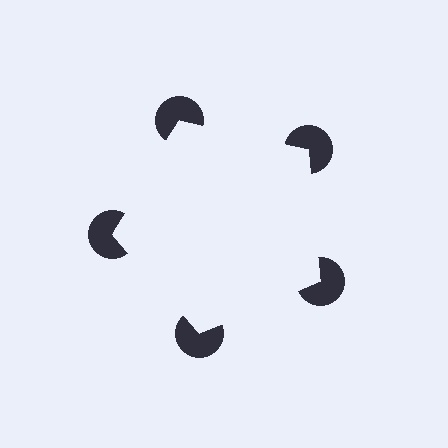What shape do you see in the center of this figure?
An illusory pentagon — its edges are inferred from the aligned wedge cuts in the pac-man discs, not physically drawn.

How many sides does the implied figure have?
5 sides.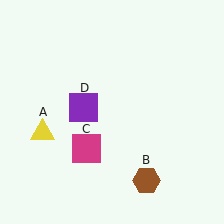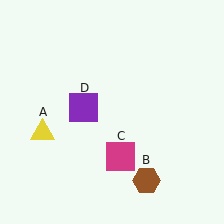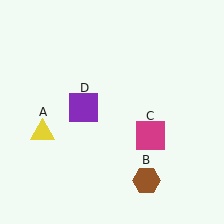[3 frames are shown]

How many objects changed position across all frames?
1 object changed position: magenta square (object C).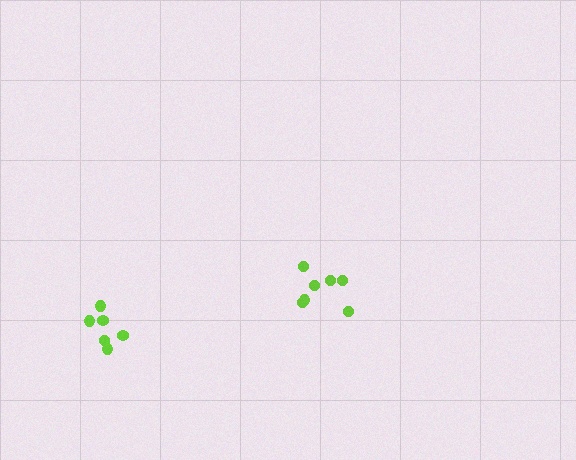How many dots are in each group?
Group 1: 7 dots, Group 2: 6 dots (13 total).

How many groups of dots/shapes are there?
There are 2 groups.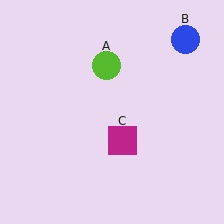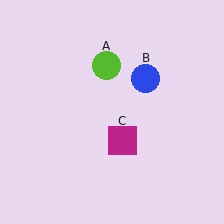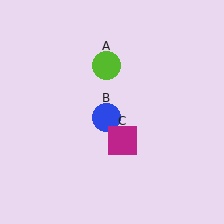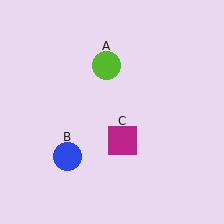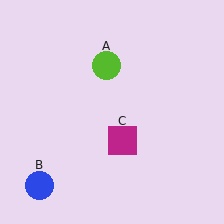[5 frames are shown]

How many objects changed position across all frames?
1 object changed position: blue circle (object B).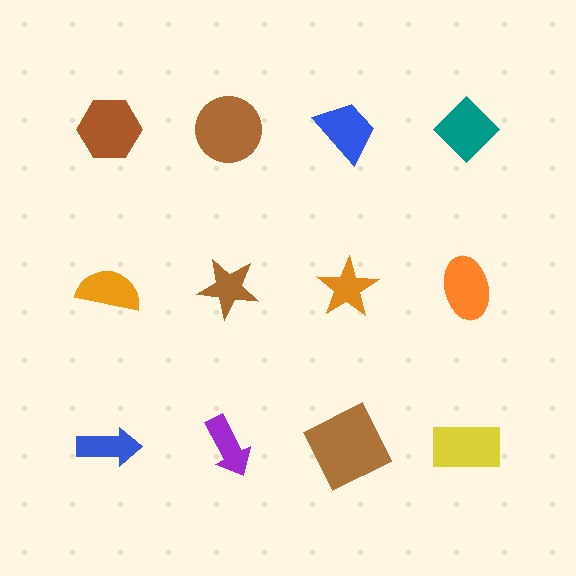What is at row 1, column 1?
A brown hexagon.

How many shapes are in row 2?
4 shapes.